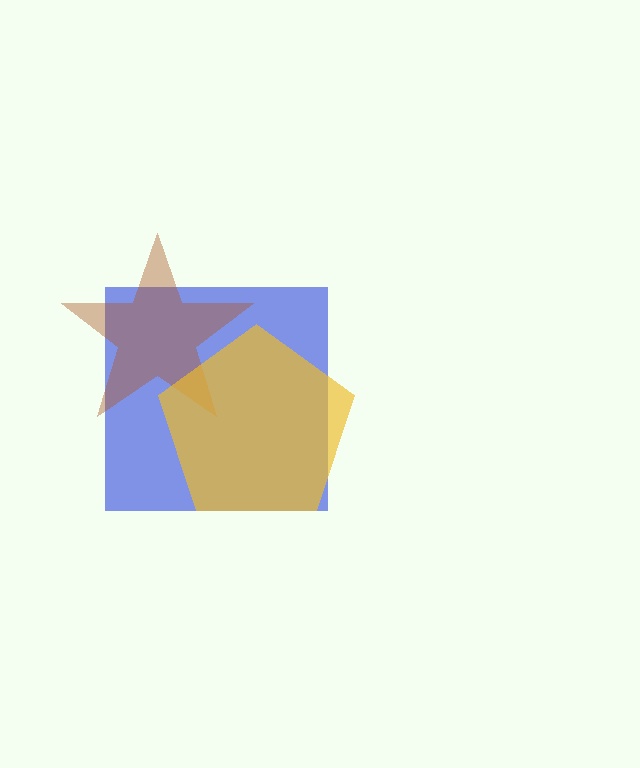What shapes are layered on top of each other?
The layered shapes are: a blue square, a brown star, a yellow pentagon.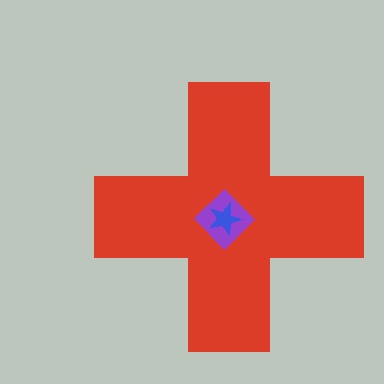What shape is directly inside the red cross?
The purple diamond.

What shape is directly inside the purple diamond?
The blue star.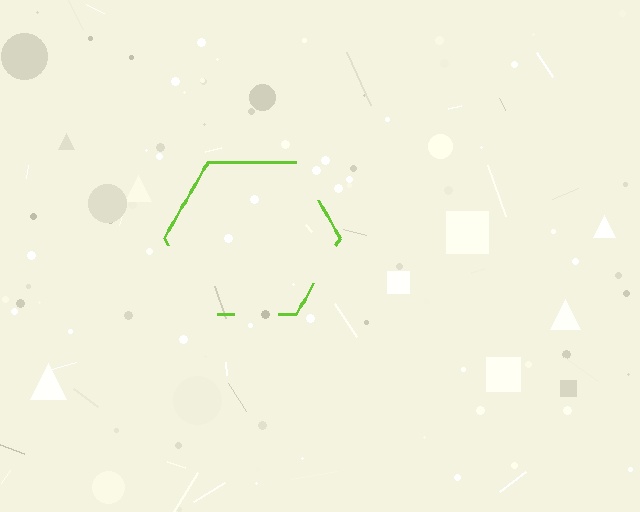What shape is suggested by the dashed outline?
The dashed outline suggests a hexagon.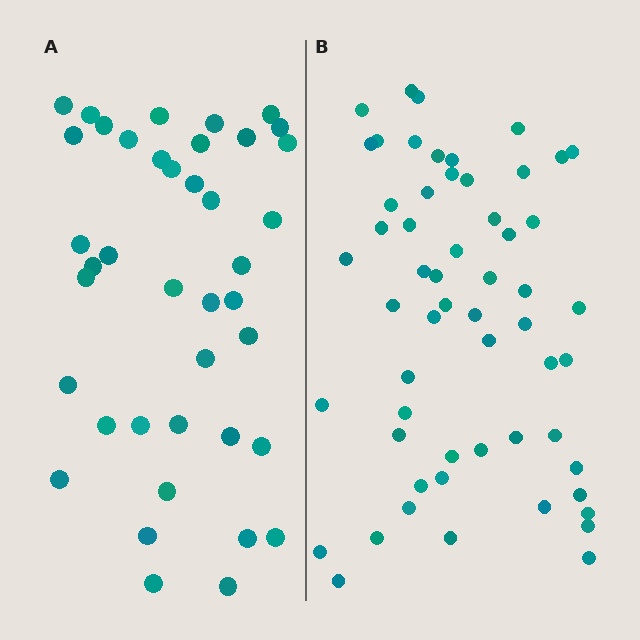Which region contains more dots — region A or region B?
Region B (the right region) has more dots.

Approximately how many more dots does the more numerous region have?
Region B has approximately 15 more dots than region A.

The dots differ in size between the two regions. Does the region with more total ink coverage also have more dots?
No. Region A has more total ink coverage because its dots are larger, but region B actually contains more individual dots. Total area can be misleading — the number of items is what matters here.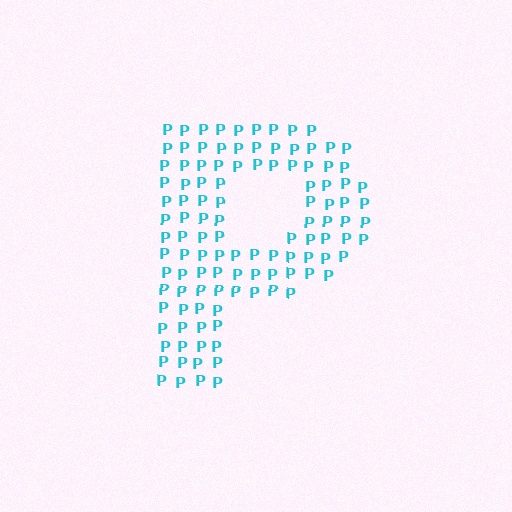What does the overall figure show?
The overall figure shows the letter P.